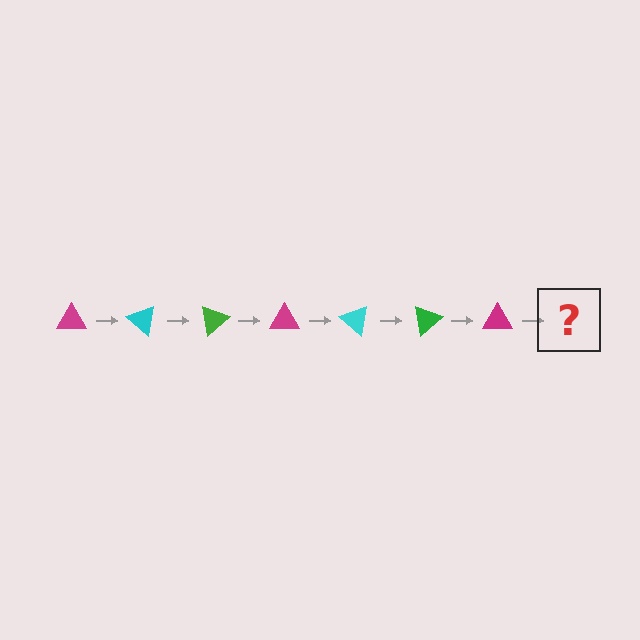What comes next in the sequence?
The next element should be a cyan triangle, rotated 280 degrees from the start.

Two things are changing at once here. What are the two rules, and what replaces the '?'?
The two rules are that it rotates 40 degrees each step and the color cycles through magenta, cyan, and green. The '?' should be a cyan triangle, rotated 280 degrees from the start.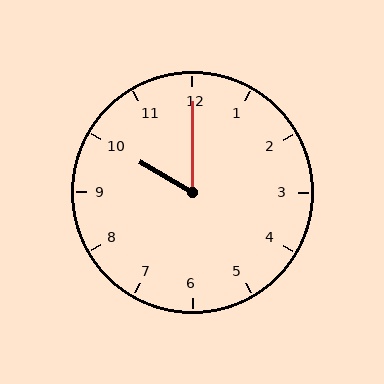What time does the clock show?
10:00.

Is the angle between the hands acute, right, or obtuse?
It is acute.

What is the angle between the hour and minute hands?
Approximately 60 degrees.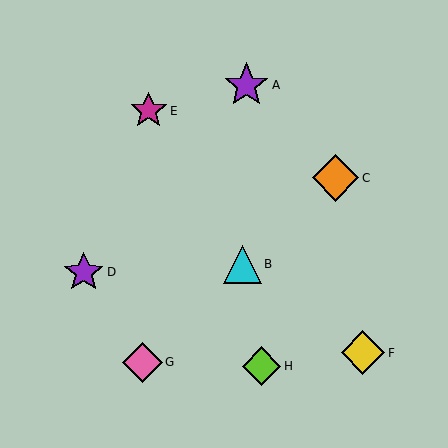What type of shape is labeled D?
Shape D is a purple star.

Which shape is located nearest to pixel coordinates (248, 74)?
The purple star (labeled A) at (246, 85) is nearest to that location.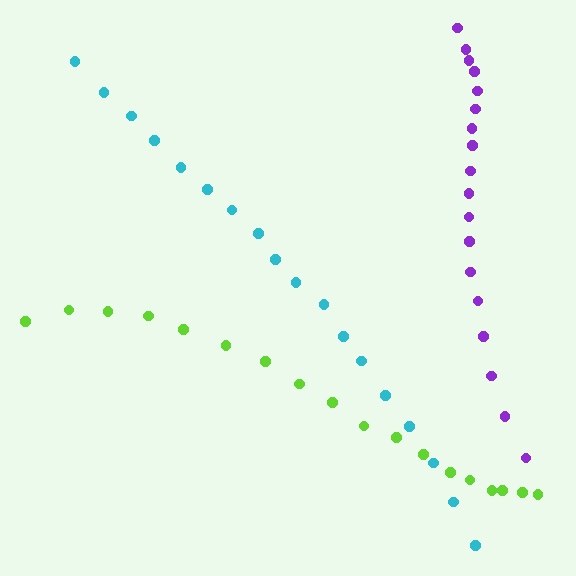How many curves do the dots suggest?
There are 3 distinct paths.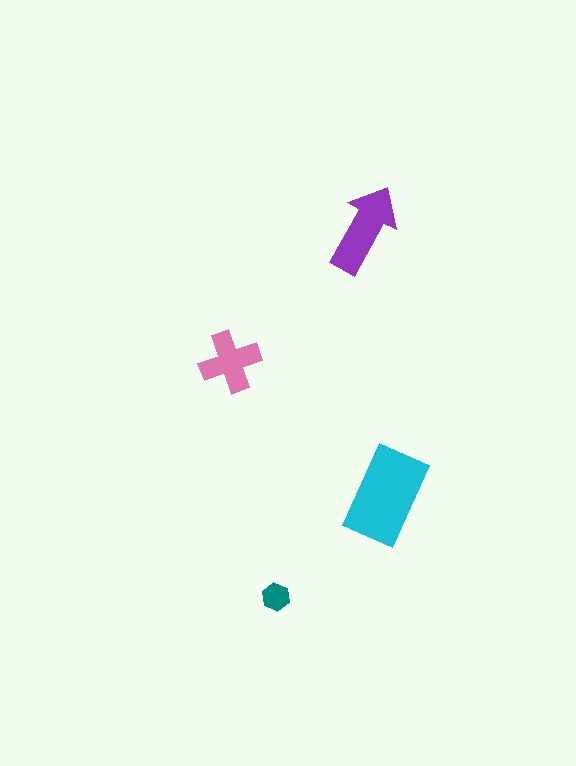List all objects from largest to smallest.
The cyan rectangle, the purple arrow, the pink cross, the teal hexagon.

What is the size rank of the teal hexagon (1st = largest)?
4th.